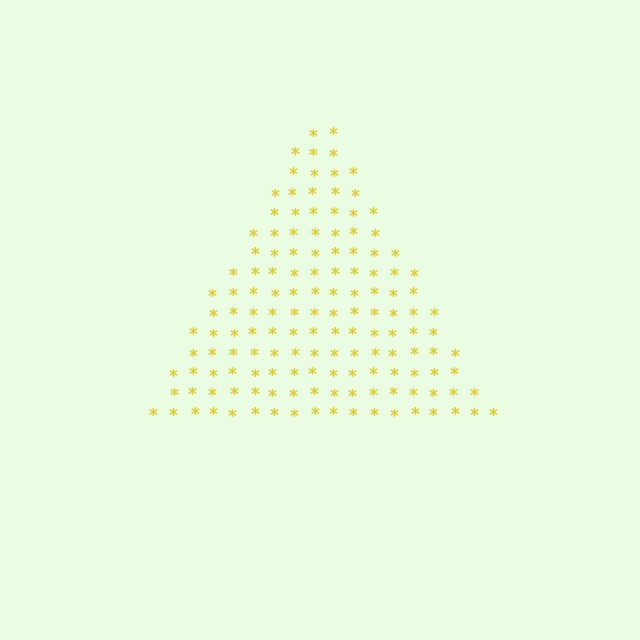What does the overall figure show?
The overall figure shows a triangle.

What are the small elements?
The small elements are asterisks.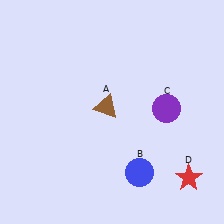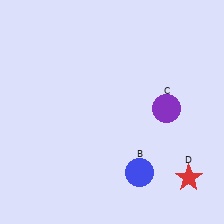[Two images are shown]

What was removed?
The brown triangle (A) was removed in Image 2.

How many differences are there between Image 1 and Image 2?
There is 1 difference between the two images.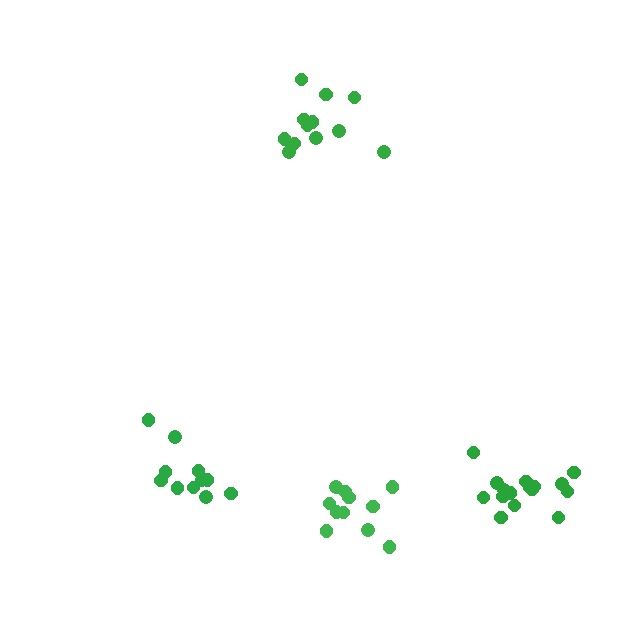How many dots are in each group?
Group 1: 11 dots, Group 2: 11 dots, Group 3: 16 dots, Group 4: 12 dots (50 total).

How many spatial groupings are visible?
There are 4 spatial groupings.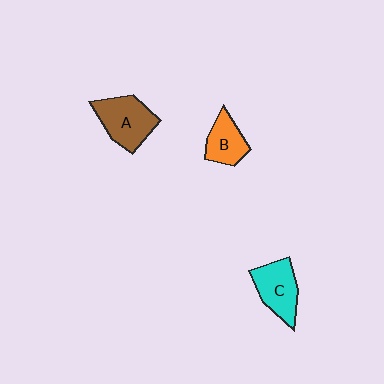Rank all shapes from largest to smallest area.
From largest to smallest: A (brown), C (cyan), B (orange).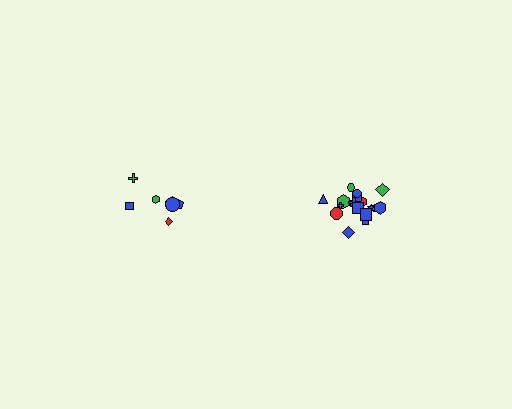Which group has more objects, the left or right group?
The right group.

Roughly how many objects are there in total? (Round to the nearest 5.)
Roughly 25 objects in total.